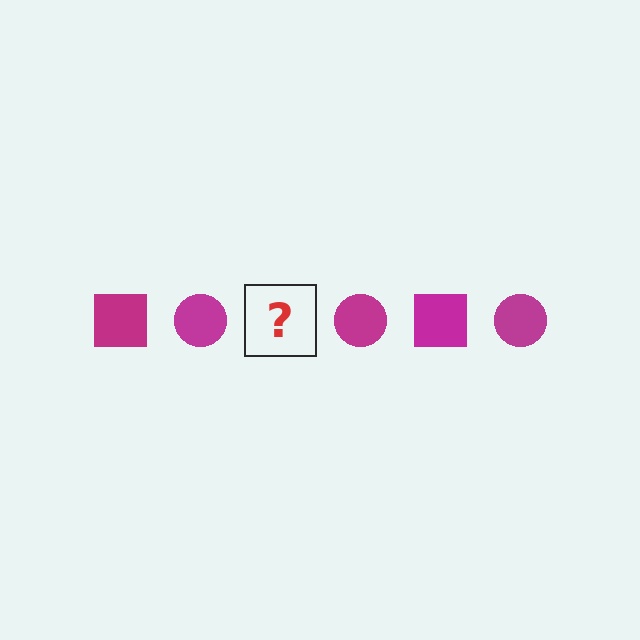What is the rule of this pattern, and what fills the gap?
The rule is that the pattern cycles through square, circle shapes in magenta. The gap should be filled with a magenta square.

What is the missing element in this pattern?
The missing element is a magenta square.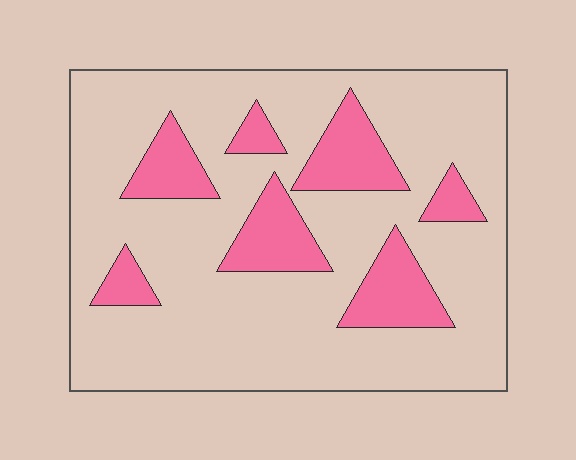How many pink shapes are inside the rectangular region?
7.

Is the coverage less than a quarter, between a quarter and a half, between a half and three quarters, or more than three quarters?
Less than a quarter.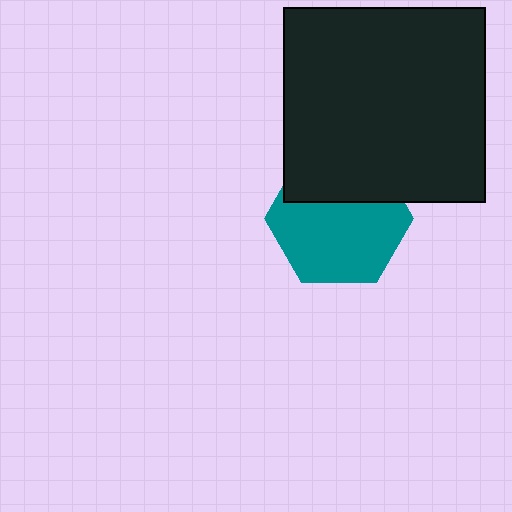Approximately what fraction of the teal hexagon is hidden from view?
Roughly 35% of the teal hexagon is hidden behind the black rectangle.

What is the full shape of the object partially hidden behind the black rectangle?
The partially hidden object is a teal hexagon.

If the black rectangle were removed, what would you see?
You would see the complete teal hexagon.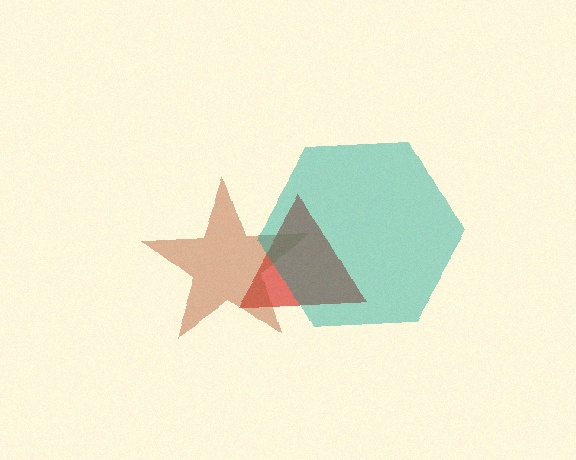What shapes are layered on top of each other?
The layered shapes are: a red triangle, a brown star, a teal hexagon.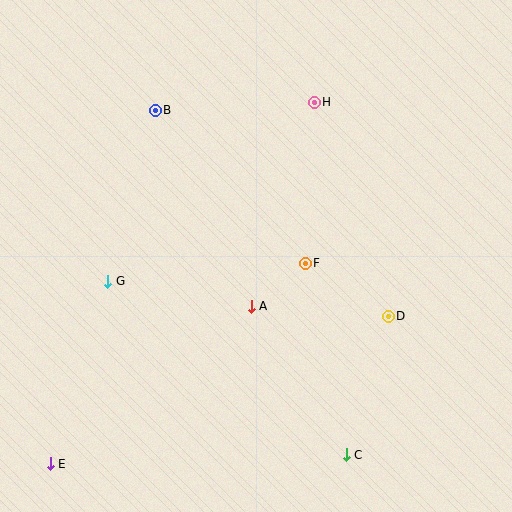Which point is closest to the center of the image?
Point F at (305, 263) is closest to the center.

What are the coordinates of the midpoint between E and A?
The midpoint between E and A is at (151, 385).